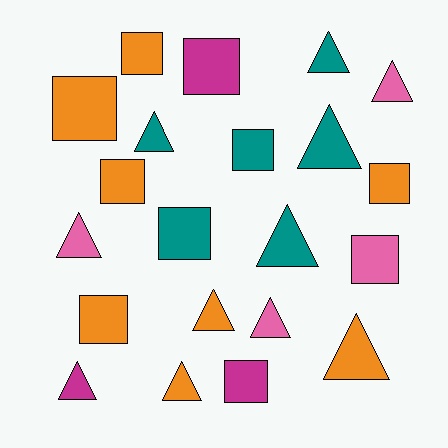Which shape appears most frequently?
Triangle, with 11 objects.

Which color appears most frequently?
Orange, with 8 objects.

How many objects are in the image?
There are 21 objects.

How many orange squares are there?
There are 5 orange squares.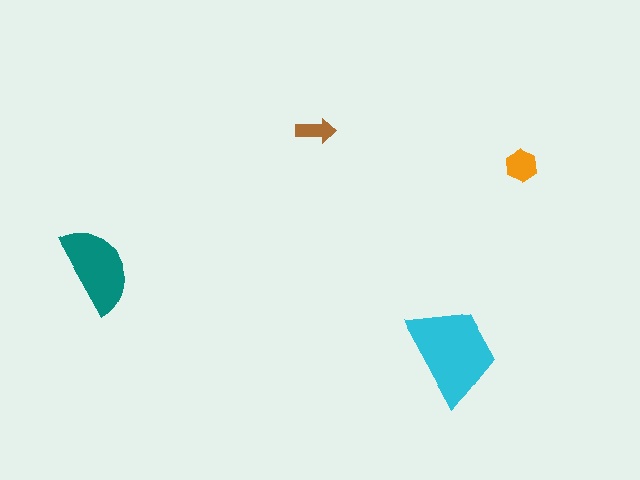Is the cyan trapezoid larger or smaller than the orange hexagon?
Larger.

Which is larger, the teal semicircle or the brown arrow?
The teal semicircle.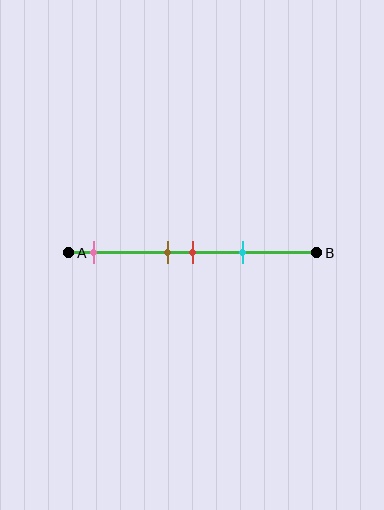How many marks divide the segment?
There are 4 marks dividing the segment.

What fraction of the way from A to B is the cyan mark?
The cyan mark is approximately 70% (0.7) of the way from A to B.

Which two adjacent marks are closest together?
The brown and red marks are the closest adjacent pair.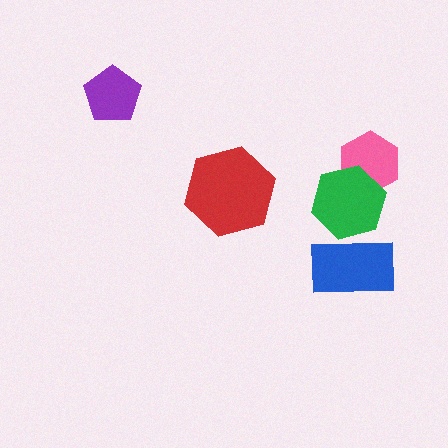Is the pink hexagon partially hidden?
Yes, it is partially covered by another shape.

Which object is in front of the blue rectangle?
The green hexagon is in front of the blue rectangle.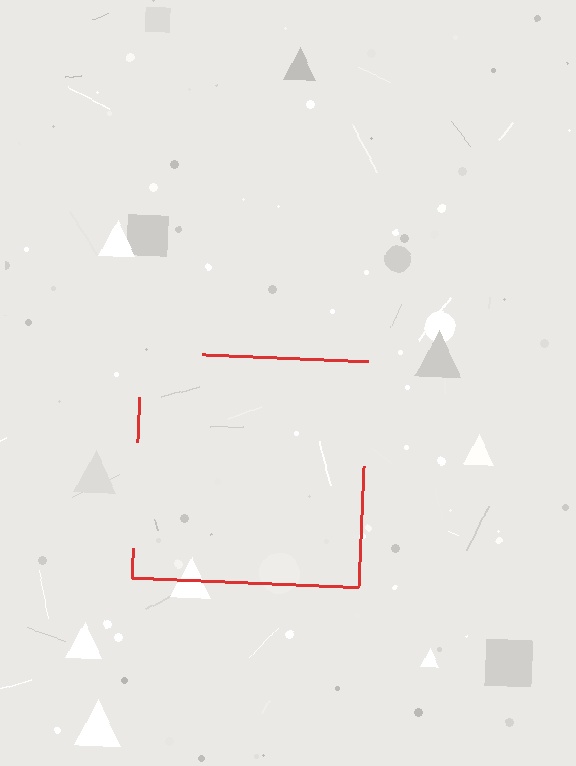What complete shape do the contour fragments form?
The contour fragments form a square.